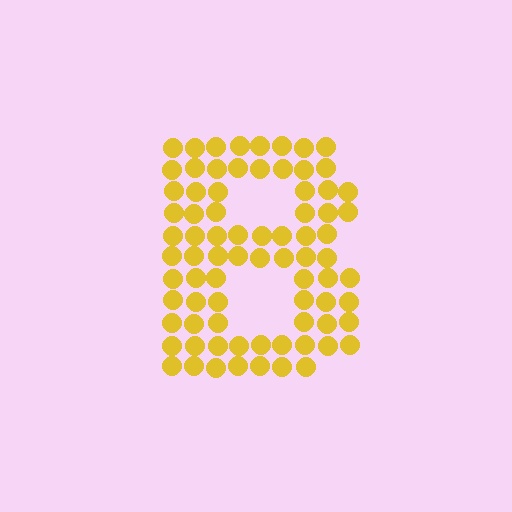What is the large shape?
The large shape is the letter B.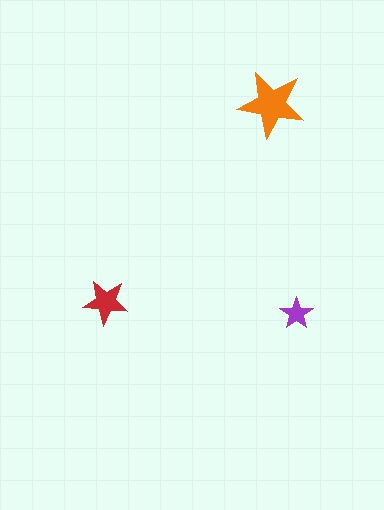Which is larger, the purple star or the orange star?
The orange one.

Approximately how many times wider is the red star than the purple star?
About 1.5 times wider.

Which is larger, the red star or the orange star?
The orange one.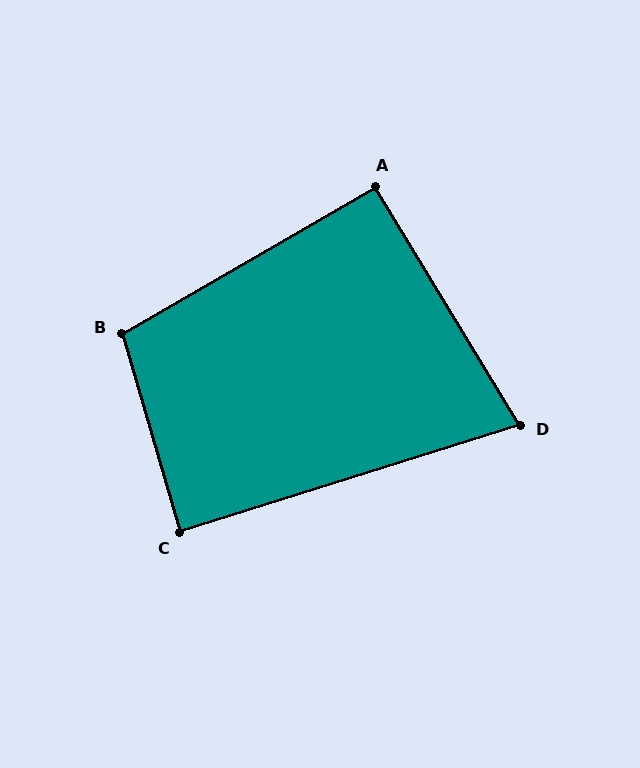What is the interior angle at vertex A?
Approximately 91 degrees (approximately right).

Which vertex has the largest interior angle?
B, at approximately 104 degrees.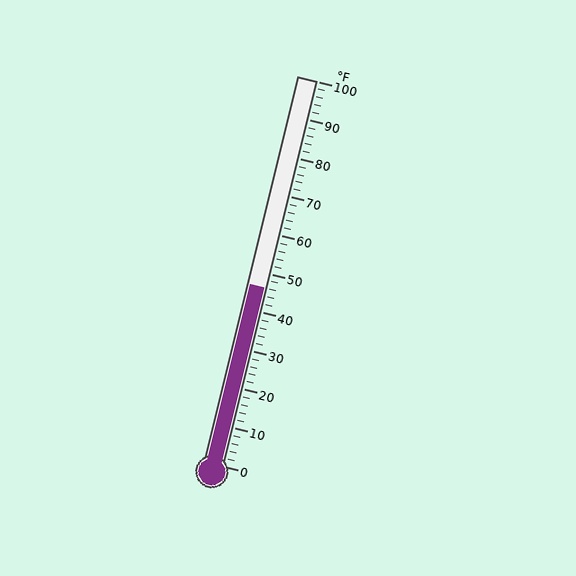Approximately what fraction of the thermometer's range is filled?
The thermometer is filled to approximately 45% of its range.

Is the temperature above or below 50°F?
The temperature is below 50°F.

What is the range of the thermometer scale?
The thermometer scale ranges from 0°F to 100°F.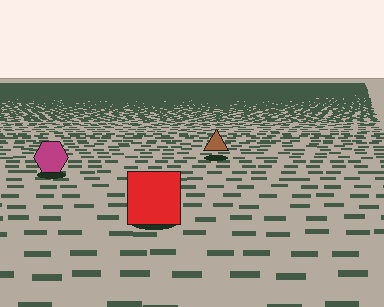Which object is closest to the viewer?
The red square is closest. The texture marks near it are larger and more spread out.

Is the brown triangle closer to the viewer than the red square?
No. The red square is closer — you can tell from the texture gradient: the ground texture is coarser near it.